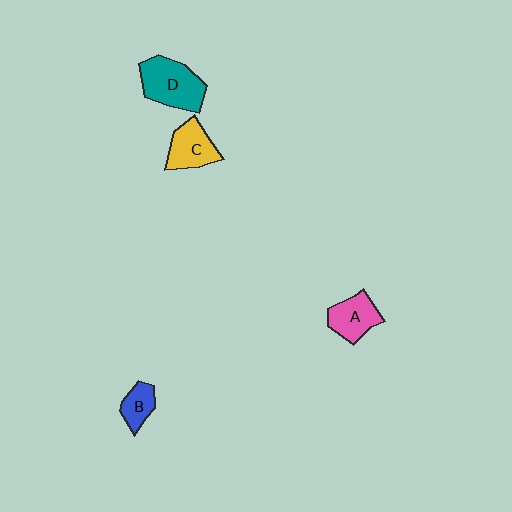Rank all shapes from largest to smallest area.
From largest to smallest: D (teal), C (yellow), A (pink), B (blue).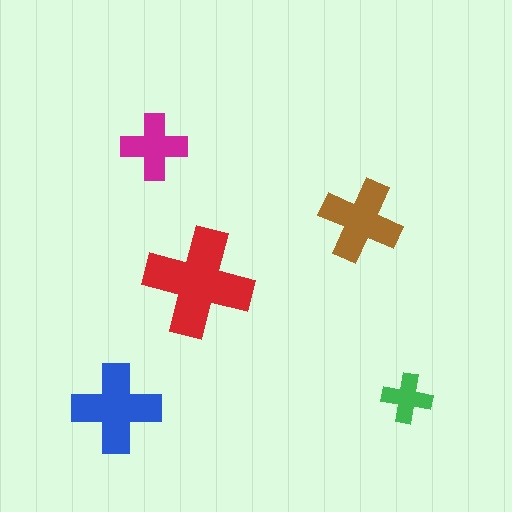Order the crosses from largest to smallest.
the red one, the blue one, the brown one, the magenta one, the green one.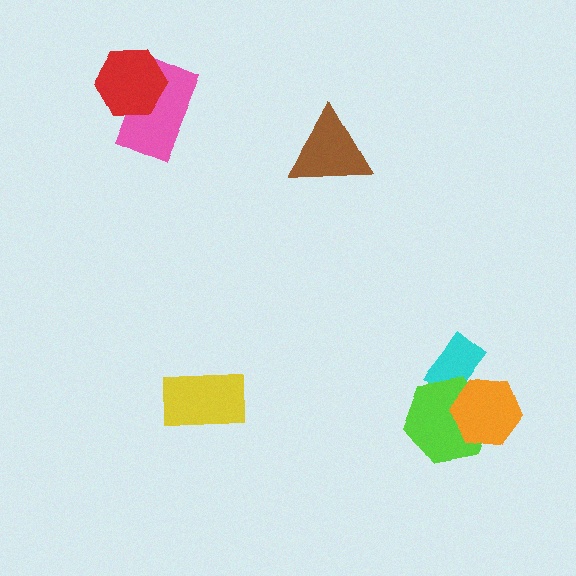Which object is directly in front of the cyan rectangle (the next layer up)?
The lime hexagon is directly in front of the cyan rectangle.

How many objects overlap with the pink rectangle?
1 object overlaps with the pink rectangle.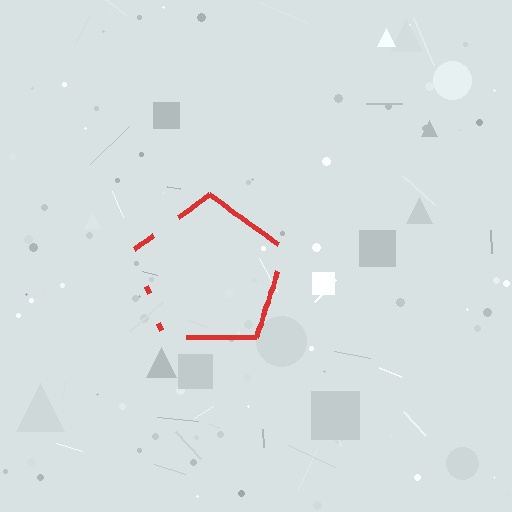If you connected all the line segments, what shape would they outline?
They would outline a pentagon.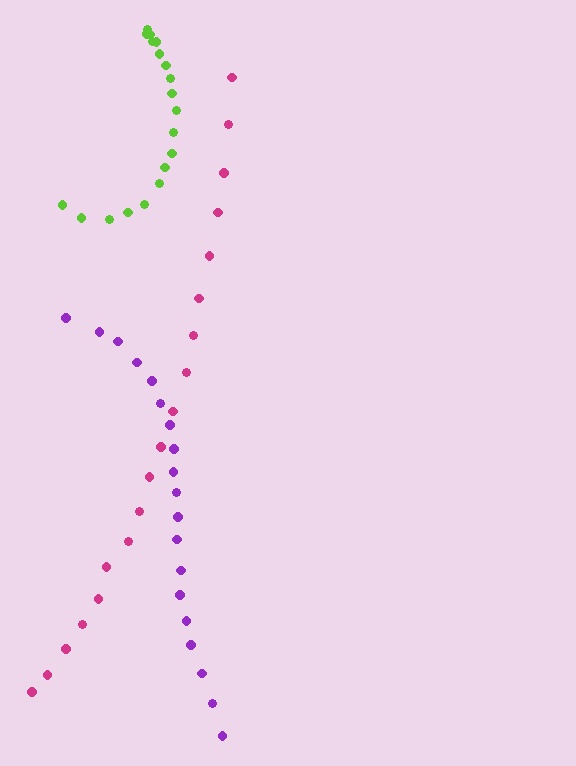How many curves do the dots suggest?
There are 3 distinct paths.